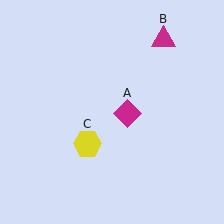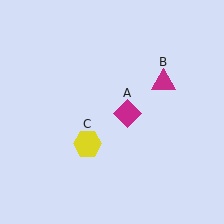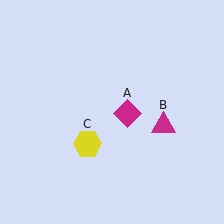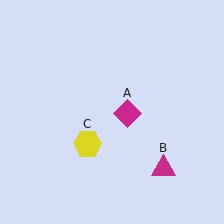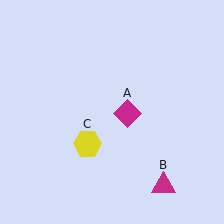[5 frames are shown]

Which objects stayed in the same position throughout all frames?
Magenta diamond (object A) and yellow hexagon (object C) remained stationary.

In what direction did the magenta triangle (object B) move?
The magenta triangle (object B) moved down.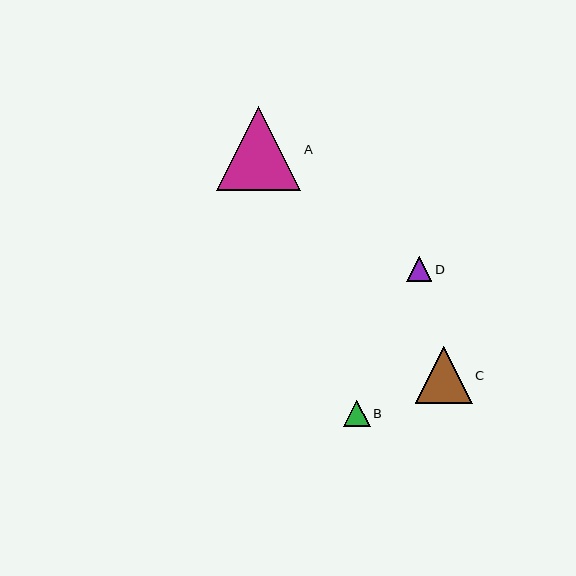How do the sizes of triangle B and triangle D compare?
Triangle B and triangle D are approximately the same size.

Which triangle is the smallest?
Triangle D is the smallest with a size of approximately 25 pixels.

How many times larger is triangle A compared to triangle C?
Triangle A is approximately 1.5 times the size of triangle C.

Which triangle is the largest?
Triangle A is the largest with a size of approximately 84 pixels.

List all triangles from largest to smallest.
From largest to smallest: A, C, B, D.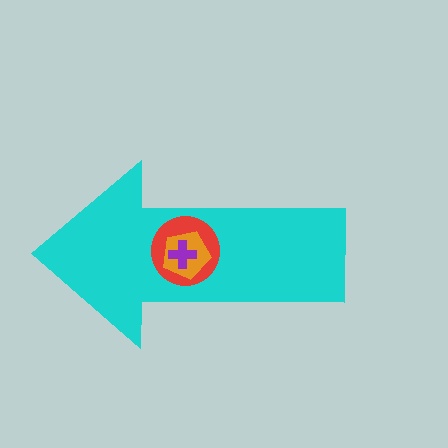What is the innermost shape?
The purple cross.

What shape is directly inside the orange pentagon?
The purple cross.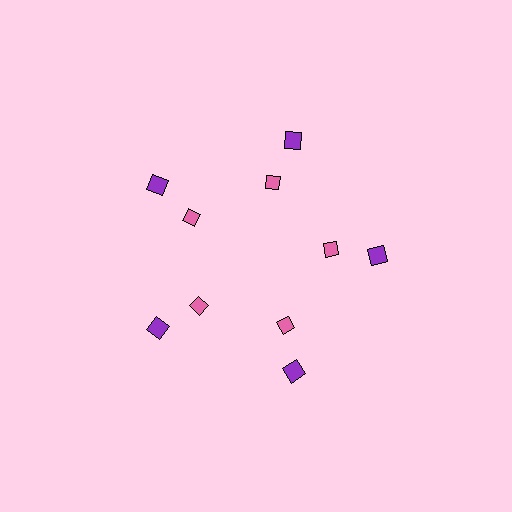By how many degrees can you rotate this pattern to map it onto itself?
The pattern maps onto itself every 72 degrees of rotation.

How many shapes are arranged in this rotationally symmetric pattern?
There are 10 shapes, arranged in 5 groups of 2.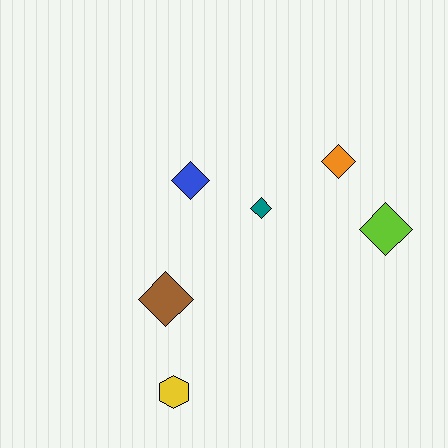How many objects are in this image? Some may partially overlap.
There are 6 objects.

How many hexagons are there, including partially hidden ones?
There is 1 hexagon.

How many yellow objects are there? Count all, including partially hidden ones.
There is 1 yellow object.